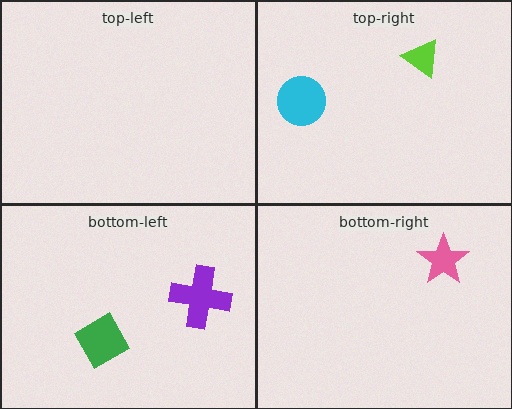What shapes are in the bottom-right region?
The pink star.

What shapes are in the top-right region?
The lime triangle, the cyan circle.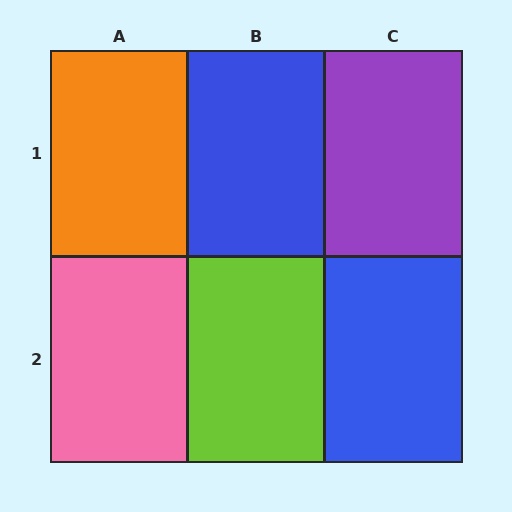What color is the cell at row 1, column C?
Purple.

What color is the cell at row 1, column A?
Orange.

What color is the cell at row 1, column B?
Blue.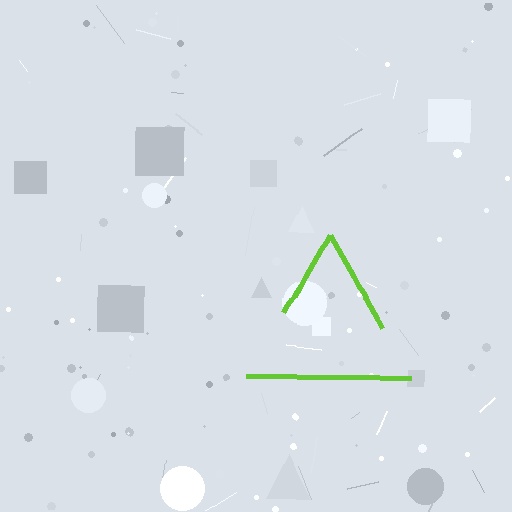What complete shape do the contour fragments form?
The contour fragments form a triangle.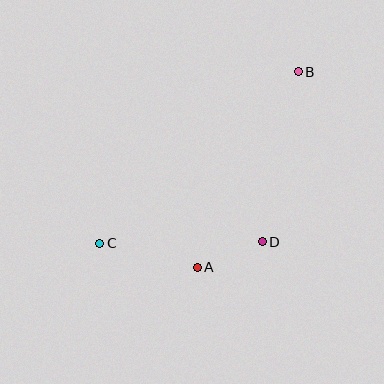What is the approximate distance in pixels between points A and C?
The distance between A and C is approximately 101 pixels.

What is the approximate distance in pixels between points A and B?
The distance between A and B is approximately 220 pixels.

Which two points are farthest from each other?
Points B and C are farthest from each other.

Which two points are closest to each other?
Points A and D are closest to each other.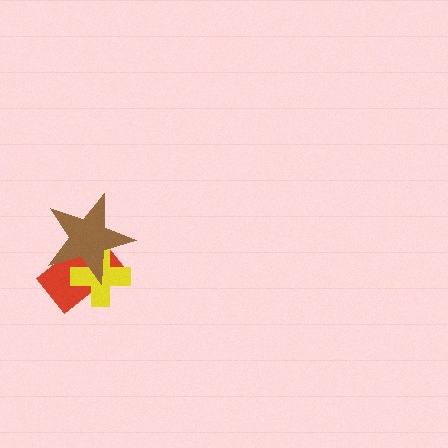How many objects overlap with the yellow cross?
2 objects overlap with the yellow cross.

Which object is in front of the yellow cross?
The brown star is in front of the yellow cross.